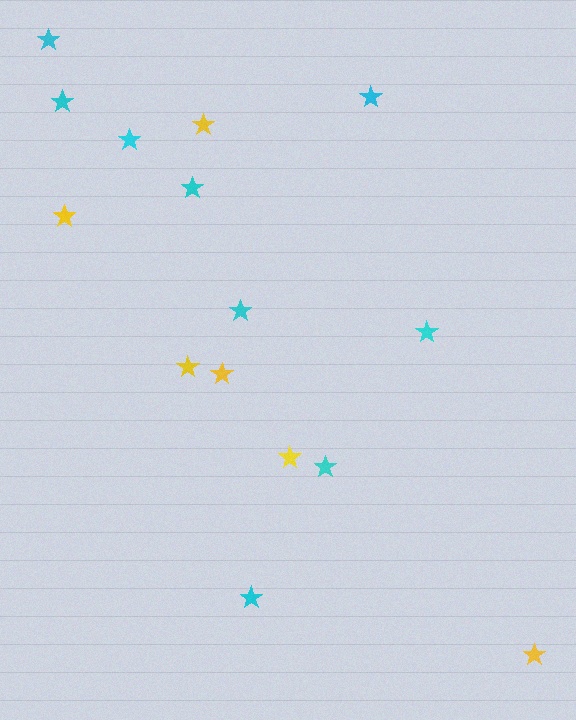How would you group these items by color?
There are 2 groups: one group of cyan stars (9) and one group of yellow stars (6).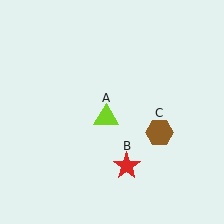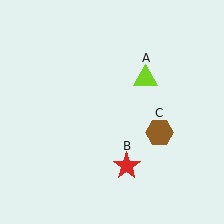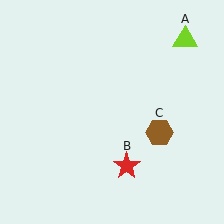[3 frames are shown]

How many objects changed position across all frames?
1 object changed position: lime triangle (object A).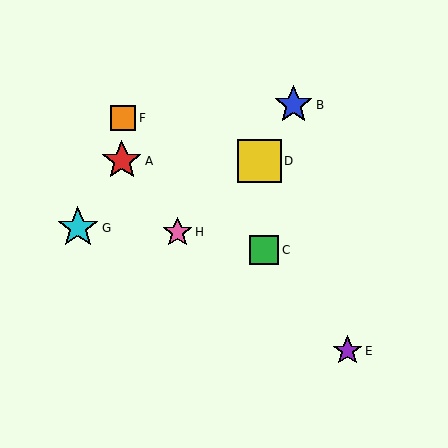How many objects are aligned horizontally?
2 objects (A, D) are aligned horizontally.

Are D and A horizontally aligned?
Yes, both are at y≈161.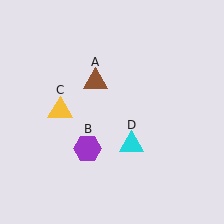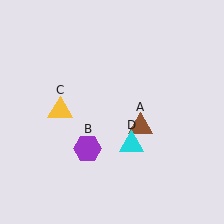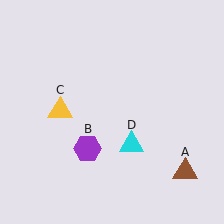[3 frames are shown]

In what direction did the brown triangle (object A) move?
The brown triangle (object A) moved down and to the right.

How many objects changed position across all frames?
1 object changed position: brown triangle (object A).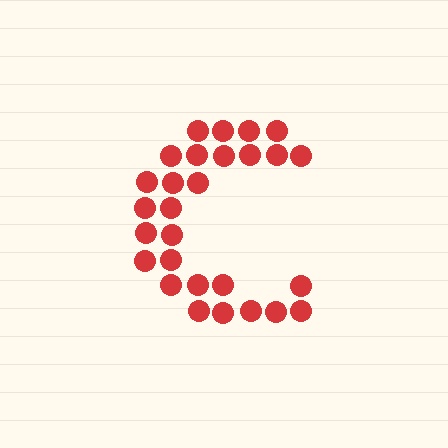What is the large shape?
The large shape is the letter C.